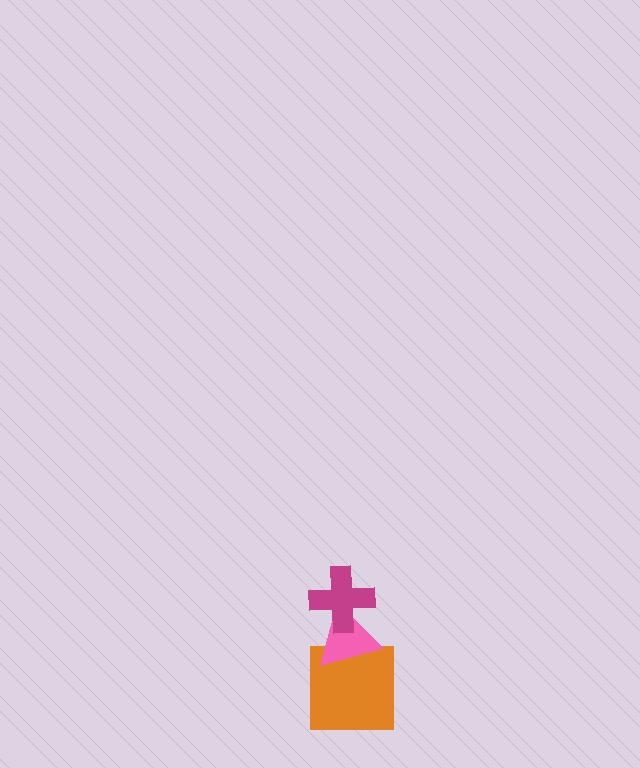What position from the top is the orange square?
The orange square is 3rd from the top.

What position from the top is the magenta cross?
The magenta cross is 1st from the top.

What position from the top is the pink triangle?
The pink triangle is 2nd from the top.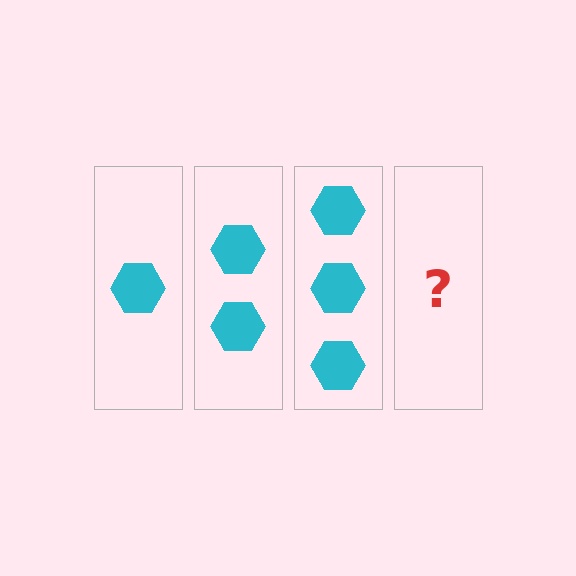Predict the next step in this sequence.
The next step is 4 hexagons.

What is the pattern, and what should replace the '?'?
The pattern is that each step adds one more hexagon. The '?' should be 4 hexagons.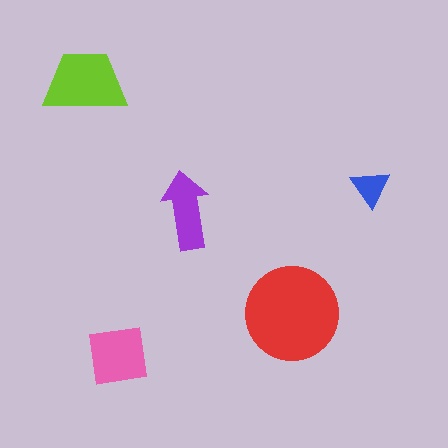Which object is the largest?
The red circle.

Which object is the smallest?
The blue triangle.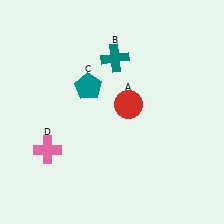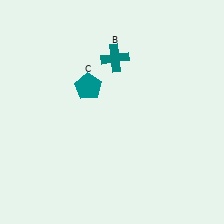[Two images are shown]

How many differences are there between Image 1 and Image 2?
There are 2 differences between the two images.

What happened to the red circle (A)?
The red circle (A) was removed in Image 2. It was in the top-right area of Image 1.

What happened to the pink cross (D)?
The pink cross (D) was removed in Image 2. It was in the bottom-left area of Image 1.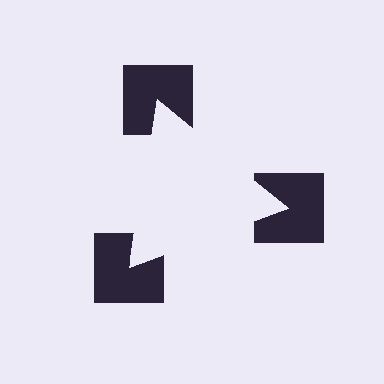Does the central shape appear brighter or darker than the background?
It typically appears slightly brighter than the background, even though no actual brightness change is drawn.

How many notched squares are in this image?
There are 3 — one at each vertex of the illusory triangle.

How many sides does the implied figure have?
3 sides.